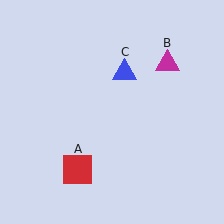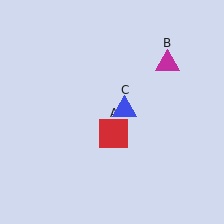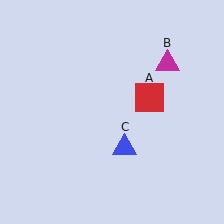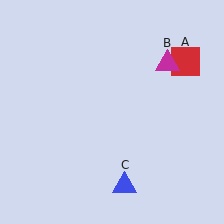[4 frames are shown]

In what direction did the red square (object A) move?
The red square (object A) moved up and to the right.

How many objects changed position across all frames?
2 objects changed position: red square (object A), blue triangle (object C).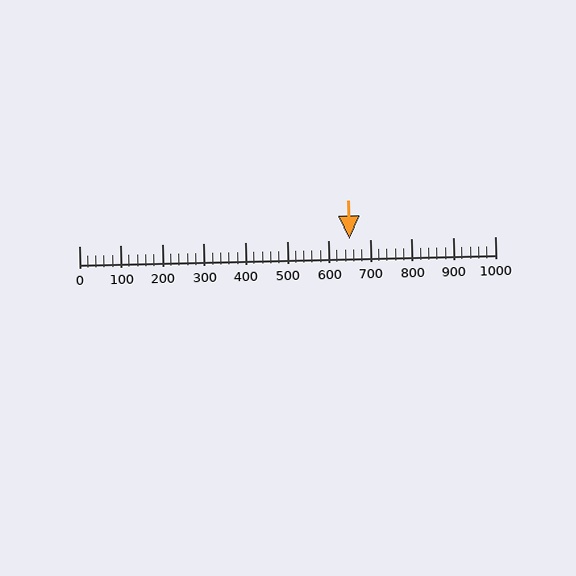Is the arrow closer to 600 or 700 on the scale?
The arrow is closer to 700.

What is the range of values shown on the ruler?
The ruler shows values from 0 to 1000.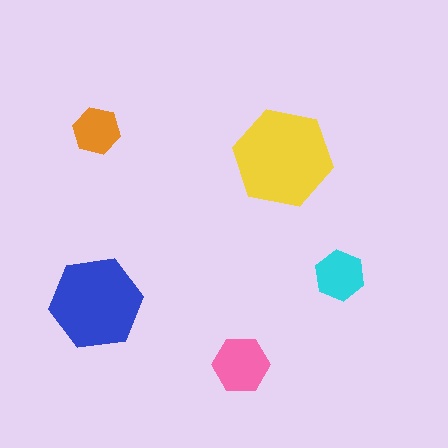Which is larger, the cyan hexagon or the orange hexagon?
The cyan one.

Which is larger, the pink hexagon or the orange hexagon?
The pink one.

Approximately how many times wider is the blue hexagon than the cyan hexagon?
About 2 times wider.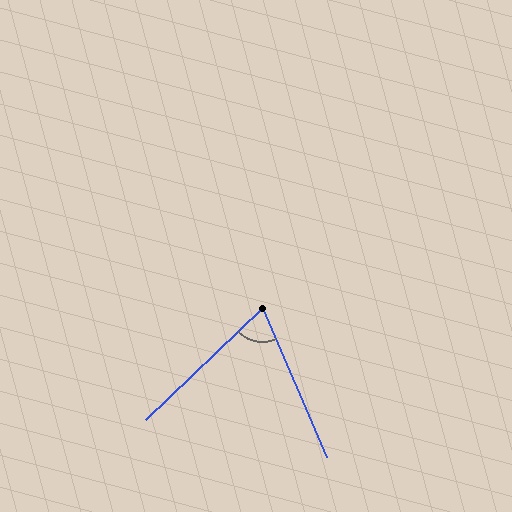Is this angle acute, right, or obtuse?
It is acute.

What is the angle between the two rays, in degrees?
Approximately 70 degrees.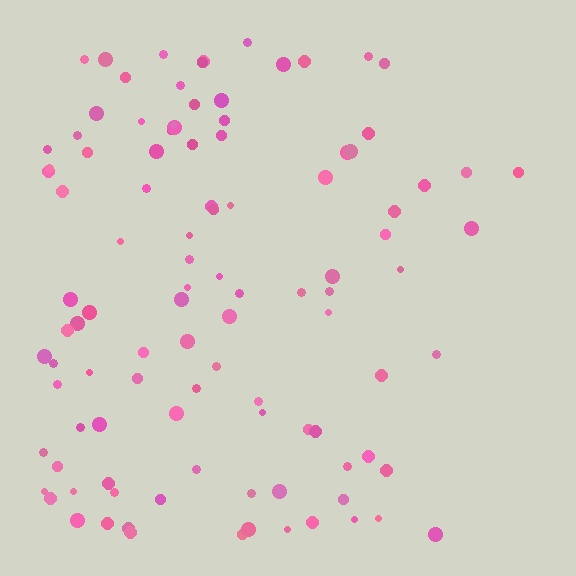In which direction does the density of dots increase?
From right to left, with the left side densest.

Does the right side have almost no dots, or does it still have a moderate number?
Still a moderate number, just noticeably fewer than the left.